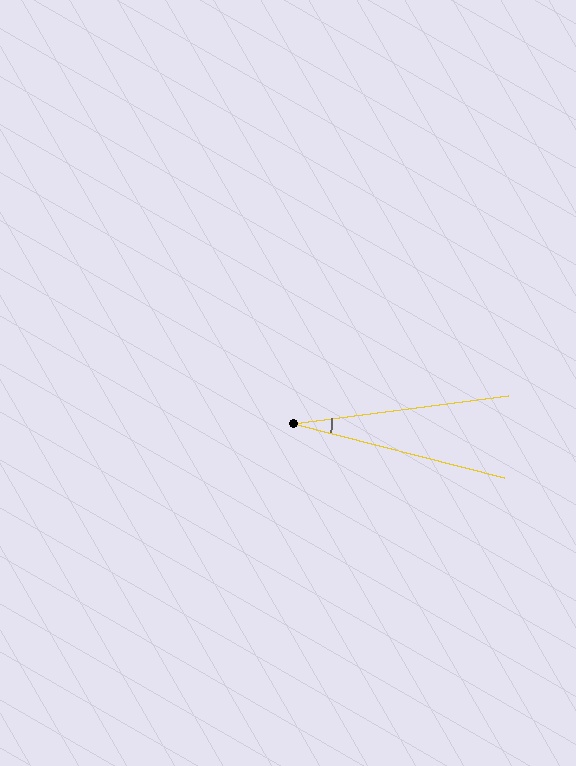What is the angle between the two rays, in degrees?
Approximately 22 degrees.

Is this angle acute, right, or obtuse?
It is acute.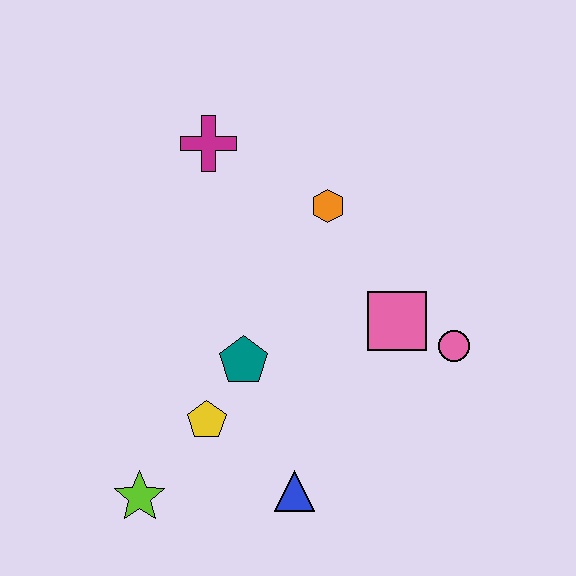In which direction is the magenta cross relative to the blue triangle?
The magenta cross is above the blue triangle.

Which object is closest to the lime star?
The yellow pentagon is closest to the lime star.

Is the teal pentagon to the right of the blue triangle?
No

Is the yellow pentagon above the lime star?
Yes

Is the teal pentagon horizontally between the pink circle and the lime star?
Yes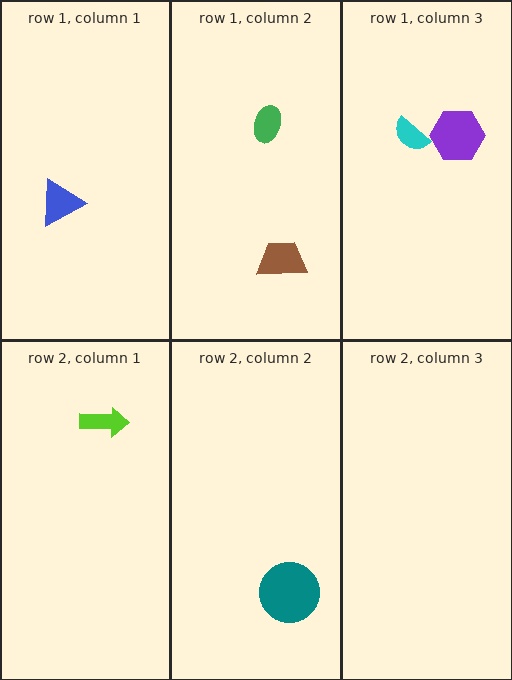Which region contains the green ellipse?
The row 1, column 2 region.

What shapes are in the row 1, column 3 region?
The cyan semicircle, the purple hexagon.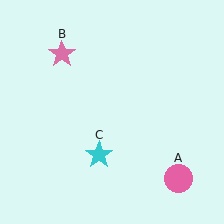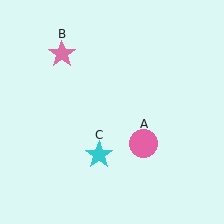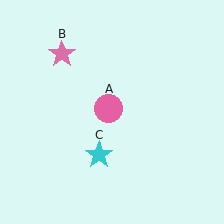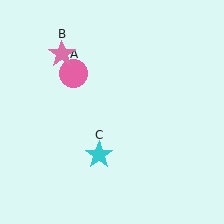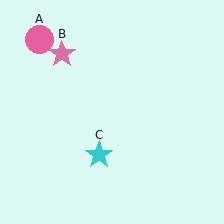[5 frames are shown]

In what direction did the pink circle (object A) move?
The pink circle (object A) moved up and to the left.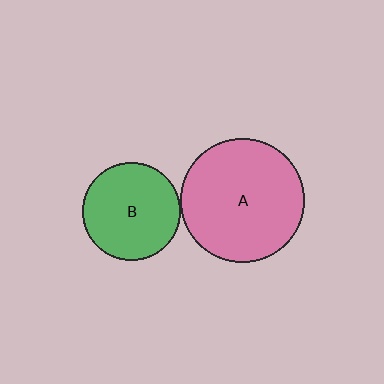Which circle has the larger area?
Circle A (pink).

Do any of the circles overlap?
No, none of the circles overlap.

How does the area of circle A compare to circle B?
Approximately 1.6 times.